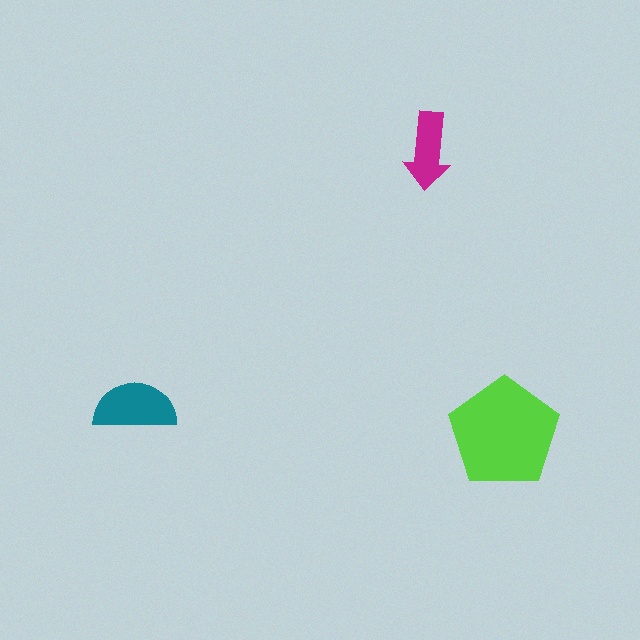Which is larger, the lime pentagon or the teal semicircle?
The lime pentagon.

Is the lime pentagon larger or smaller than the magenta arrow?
Larger.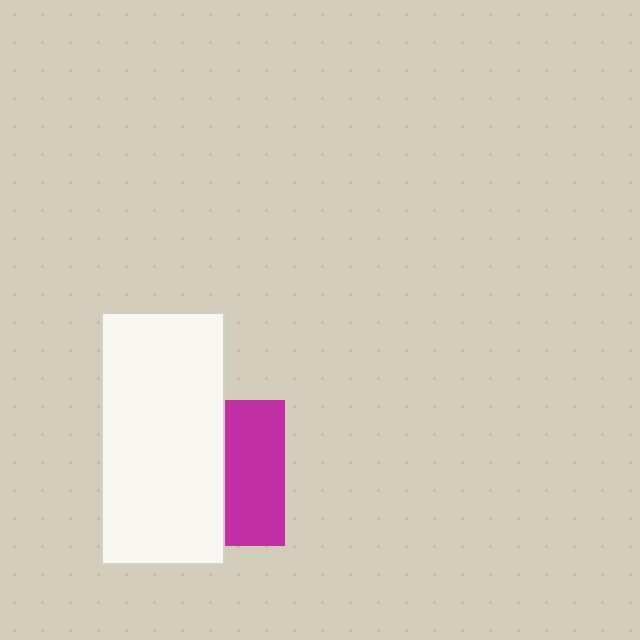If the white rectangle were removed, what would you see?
You would see the complete magenta square.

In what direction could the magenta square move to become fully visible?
The magenta square could move right. That would shift it out from behind the white rectangle entirely.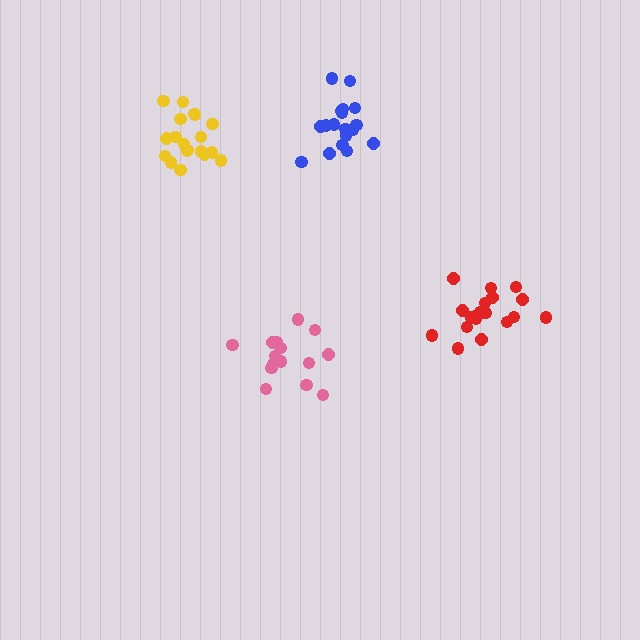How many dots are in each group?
Group 1: 15 dots, Group 2: 20 dots, Group 3: 18 dots, Group 4: 19 dots (72 total).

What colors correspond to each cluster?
The clusters are colored: pink, red, blue, yellow.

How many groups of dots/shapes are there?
There are 4 groups.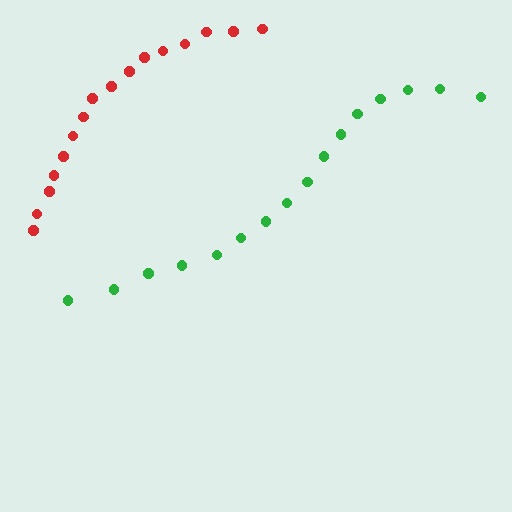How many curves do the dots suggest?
There are 2 distinct paths.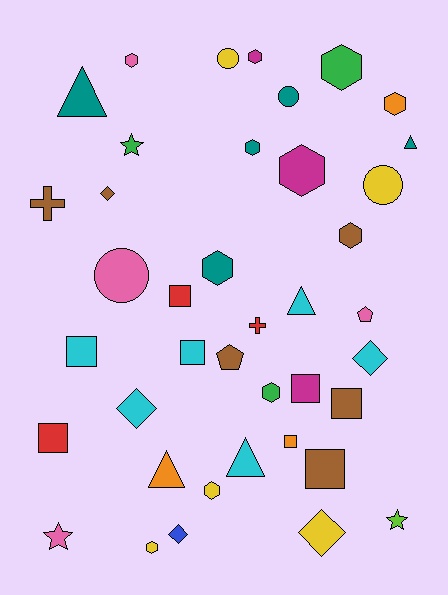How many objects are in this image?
There are 40 objects.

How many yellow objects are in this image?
There are 5 yellow objects.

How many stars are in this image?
There are 3 stars.